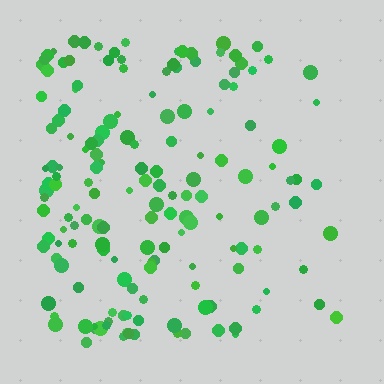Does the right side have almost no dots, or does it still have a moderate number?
Still a moderate number, just noticeably fewer than the left.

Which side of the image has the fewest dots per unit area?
The right.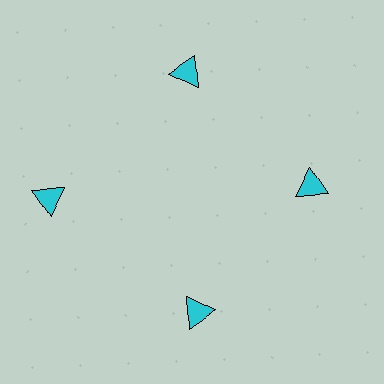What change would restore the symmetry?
The symmetry would be restored by moving it inward, back onto the ring so that all 4 triangles sit at equal angles and equal distance from the center.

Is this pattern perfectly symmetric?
No. The 4 cyan triangles are arranged in a ring, but one element near the 9 o'clock position is pushed outward from the center, breaking the 4-fold rotational symmetry.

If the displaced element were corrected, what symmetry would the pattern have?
It would have 4-fold rotational symmetry — the pattern would map onto itself every 90 degrees.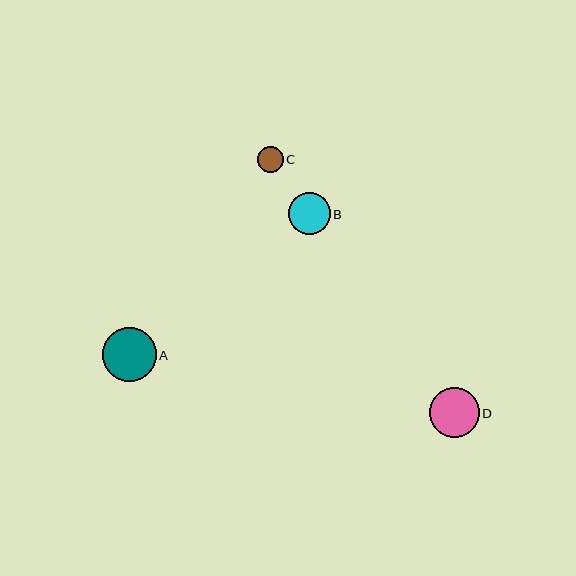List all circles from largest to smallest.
From largest to smallest: A, D, B, C.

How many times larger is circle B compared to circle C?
Circle B is approximately 1.6 times the size of circle C.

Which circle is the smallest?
Circle C is the smallest with a size of approximately 26 pixels.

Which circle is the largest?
Circle A is the largest with a size of approximately 54 pixels.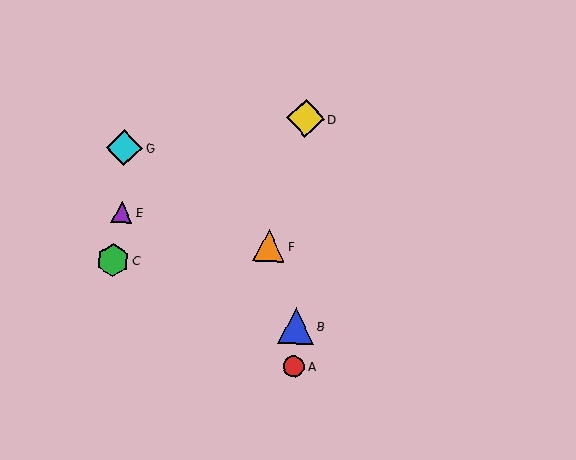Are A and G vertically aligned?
No, A is at x≈294 and G is at x≈124.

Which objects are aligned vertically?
Objects A, B, D are aligned vertically.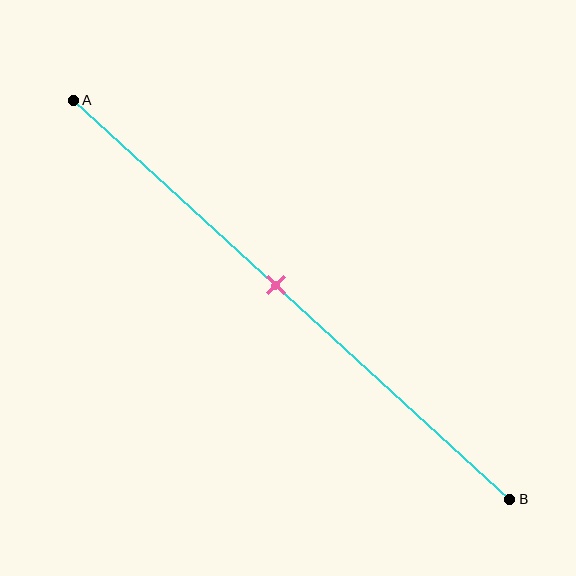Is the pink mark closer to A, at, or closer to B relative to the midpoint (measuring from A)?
The pink mark is closer to point A than the midpoint of segment AB.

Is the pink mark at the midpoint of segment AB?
No, the mark is at about 45% from A, not at the 50% midpoint.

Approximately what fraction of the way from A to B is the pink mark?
The pink mark is approximately 45% of the way from A to B.